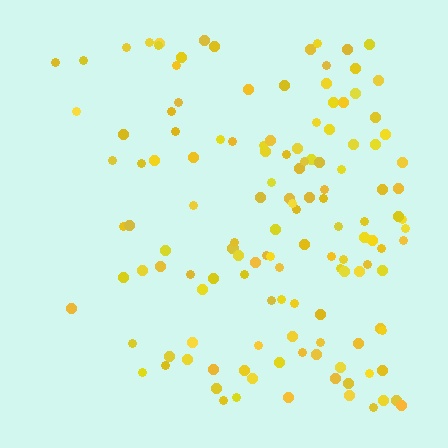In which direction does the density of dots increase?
From left to right, with the right side densest.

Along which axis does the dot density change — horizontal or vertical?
Horizontal.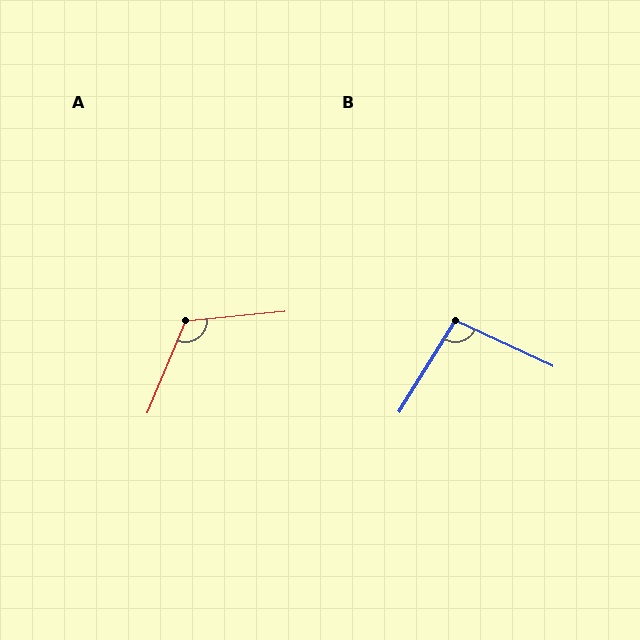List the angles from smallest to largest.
B (96°), A (118°).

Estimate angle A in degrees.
Approximately 118 degrees.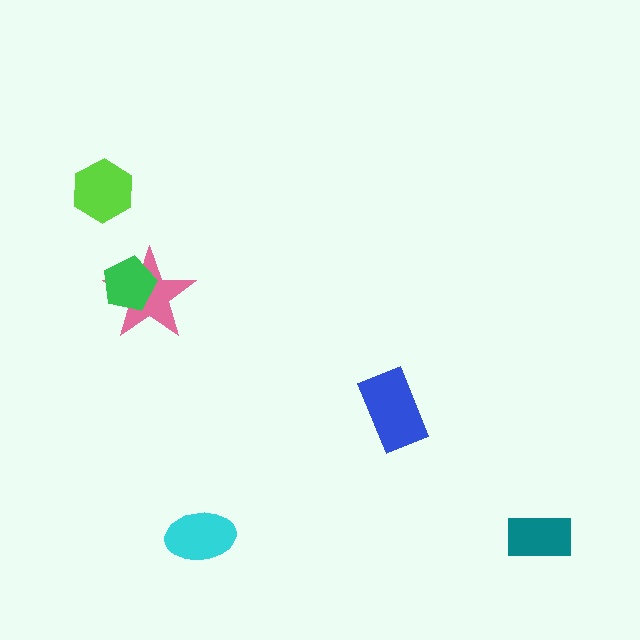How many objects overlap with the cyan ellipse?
0 objects overlap with the cyan ellipse.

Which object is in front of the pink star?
The green pentagon is in front of the pink star.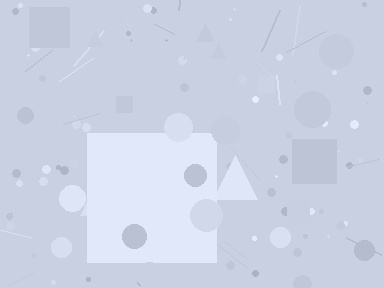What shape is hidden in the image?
A square is hidden in the image.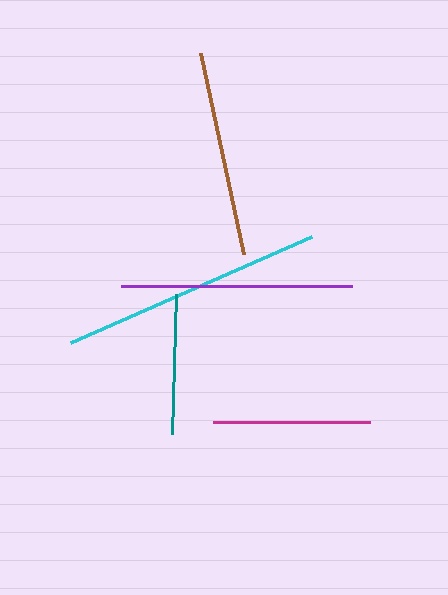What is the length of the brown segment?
The brown segment is approximately 205 pixels long.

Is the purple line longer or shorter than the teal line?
The purple line is longer than the teal line.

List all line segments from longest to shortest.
From longest to shortest: cyan, purple, brown, magenta, teal.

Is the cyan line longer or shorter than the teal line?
The cyan line is longer than the teal line.